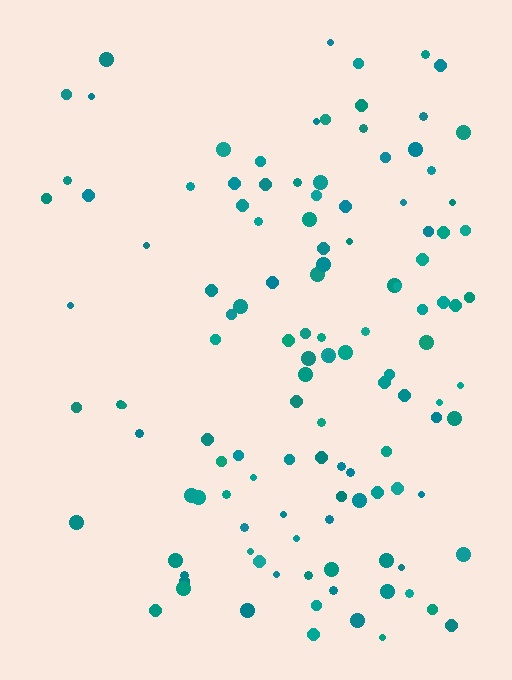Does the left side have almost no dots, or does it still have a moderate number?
Still a moderate number, just noticeably fewer than the right.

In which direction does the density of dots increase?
From left to right, with the right side densest.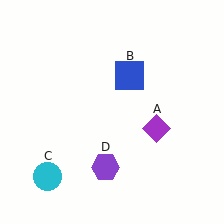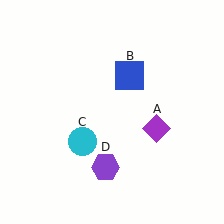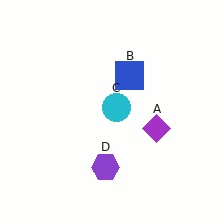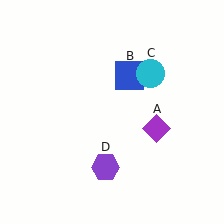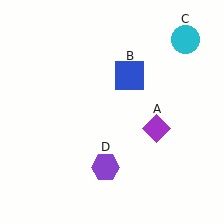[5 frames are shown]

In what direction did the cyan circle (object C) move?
The cyan circle (object C) moved up and to the right.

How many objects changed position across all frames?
1 object changed position: cyan circle (object C).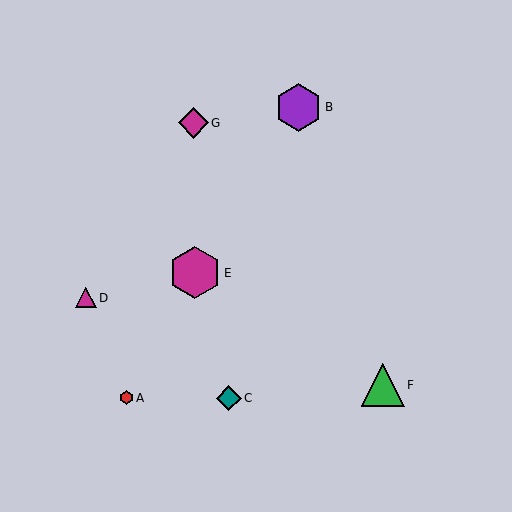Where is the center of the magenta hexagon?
The center of the magenta hexagon is at (195, 273).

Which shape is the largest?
The magenta hexagon (labeled E) is the largest.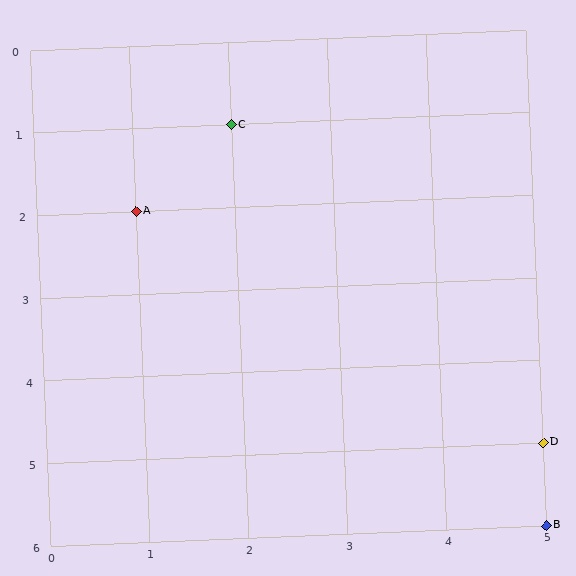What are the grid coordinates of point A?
Point A is at grid coordinates (1, 2).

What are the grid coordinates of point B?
Point B is at grid coordinates (5, 6).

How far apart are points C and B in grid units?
Points C and B are 3 columns and 5 rows apart (about 5.8 grid units diagonally).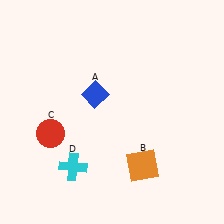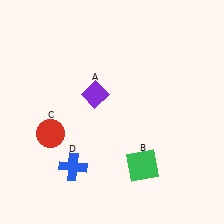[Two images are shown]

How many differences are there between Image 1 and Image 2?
There are 3 differences between the two images.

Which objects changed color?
A changed from blue to purple. B changed from orange to green. D changed from cyan to blue.